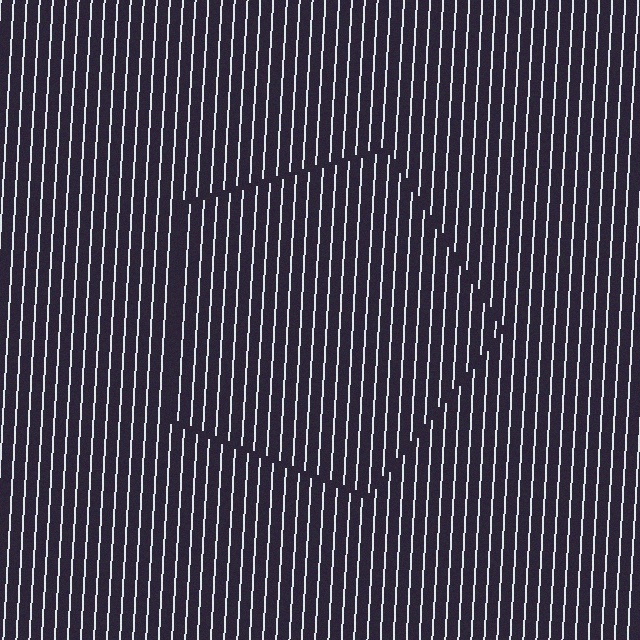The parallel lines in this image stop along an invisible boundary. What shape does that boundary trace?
An illusory pentagon. The interior of the shape contains the same grating, shifted by half a period — the contour is defined by the phase discontinuity where line-ends from the inner and outer gratings abut.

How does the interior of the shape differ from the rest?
The interior of the shape contains the same grating, shifted by half a period — the contour is defined by the phase discontinuity where line-ends from the inner and outer gratings abut.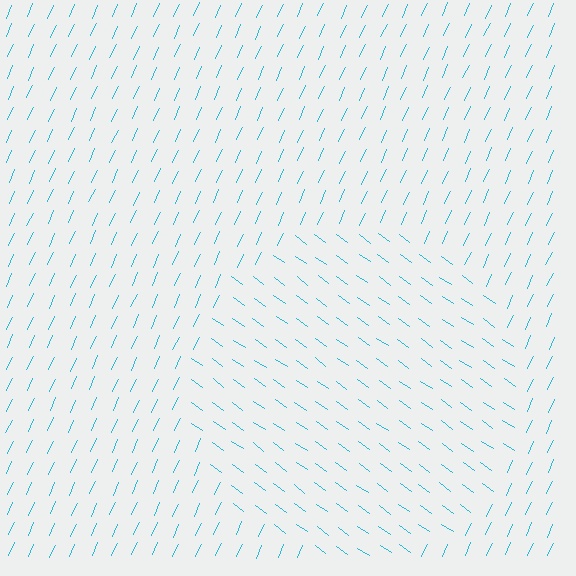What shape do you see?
I see a circle.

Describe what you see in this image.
The image is filled with small cyan line segments. A circle region in the image has lines oriented differently from the surrounding lines, creating a visible texture boundary.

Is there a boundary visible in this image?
Yes, there is a texture boundary formed by a change in line orientation.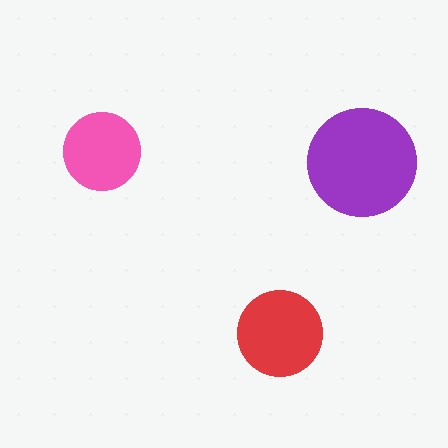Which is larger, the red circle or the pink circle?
The red one.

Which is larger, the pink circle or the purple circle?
The purple one.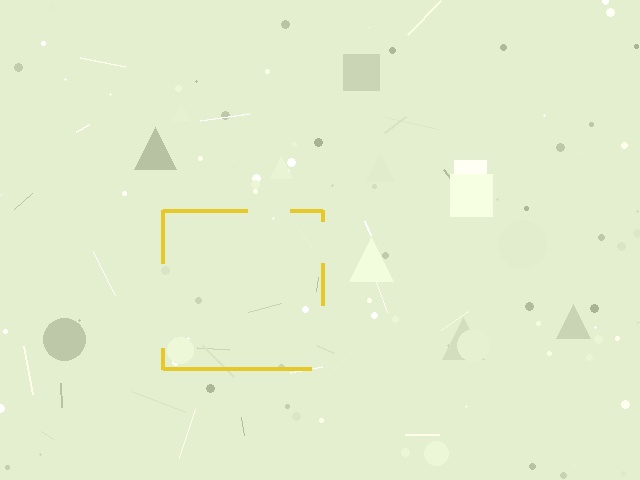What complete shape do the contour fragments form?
The contour fragments form a square.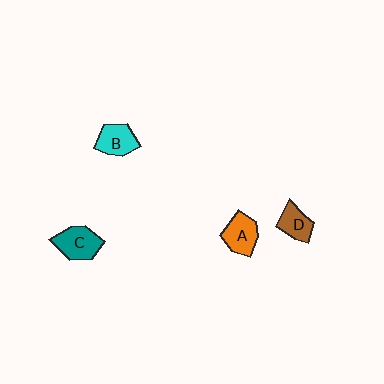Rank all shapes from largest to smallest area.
From largest to smallest: C (teal), A (orange), B (cyan), D (brown).